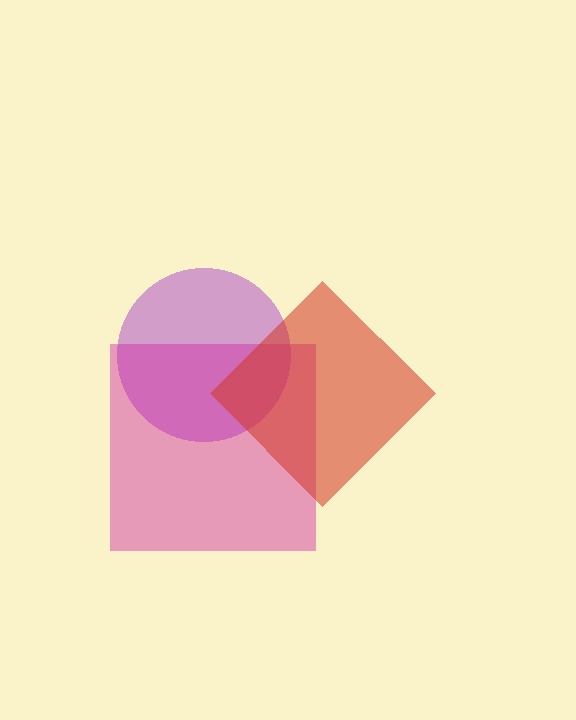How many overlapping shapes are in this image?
There are 3 overlapping shapes in the image.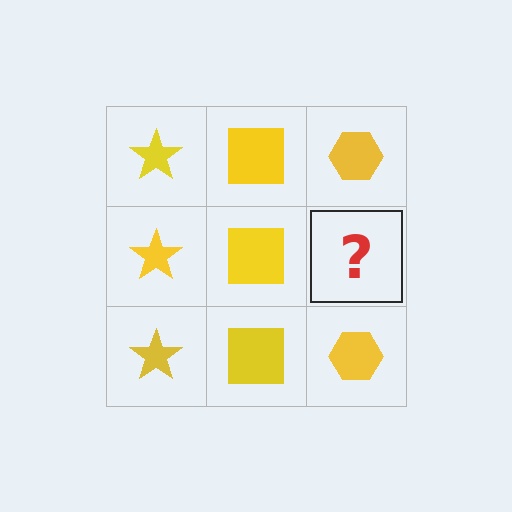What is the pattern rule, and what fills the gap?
The rule is that each column has a consistent shape. The gap should be filled with a yellow hexagon.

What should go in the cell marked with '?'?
The missing cell should contain a yellow hexagon.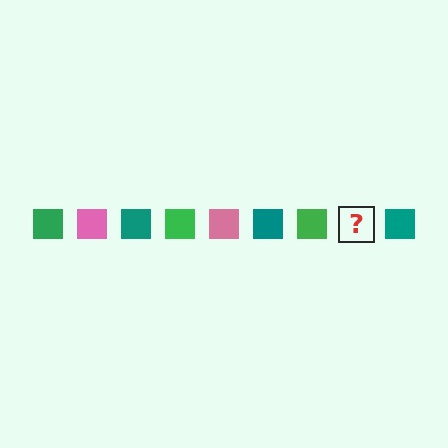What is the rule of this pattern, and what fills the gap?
The rule is that the pattern cycles through green, pink, teal squares. The gap should be filled with a pink square.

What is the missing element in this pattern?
The missing element is a pink square.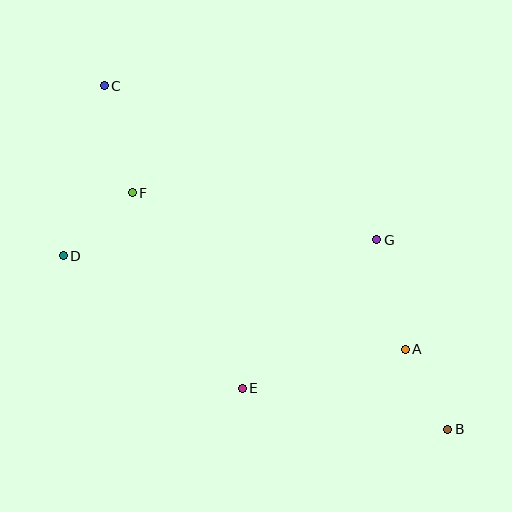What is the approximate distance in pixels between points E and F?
The distance between E and F is approximately 225 pixels.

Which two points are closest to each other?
Points A and B are closest to each other.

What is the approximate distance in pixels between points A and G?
The distance between A and G is approximately 113 pixels.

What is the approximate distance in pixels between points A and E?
The distance between A and E is approximately 167 pixels.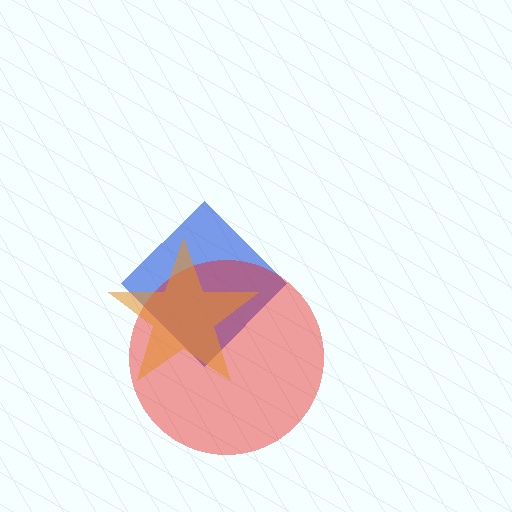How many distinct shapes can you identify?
There are 3 distinct shapes: a blue diamond, a red circle, an orange star.